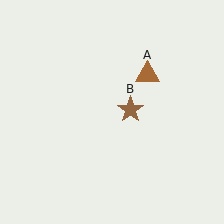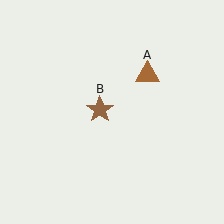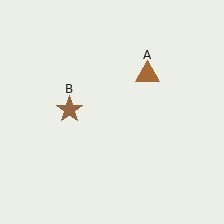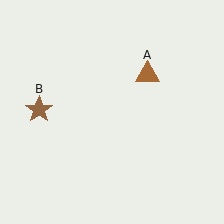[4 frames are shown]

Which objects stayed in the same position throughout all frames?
Brown triangle (object A) remained stationary.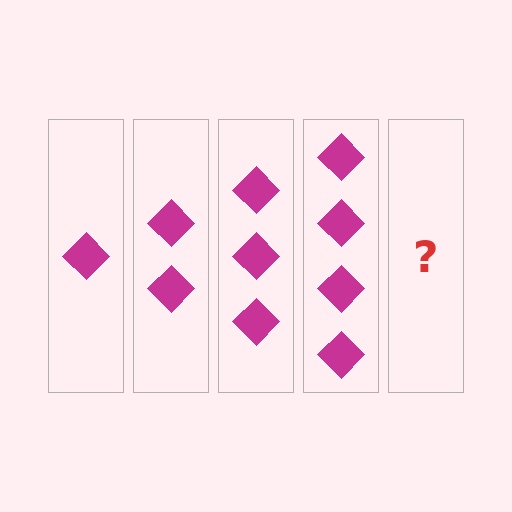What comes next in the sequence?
The next element should be 5 diamonds.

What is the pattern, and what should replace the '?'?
The pattern is that each step adds one more diamond. The '?' should be 5 diamonds.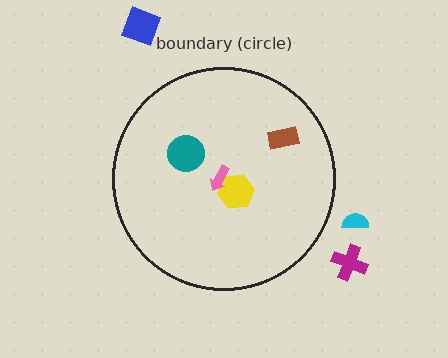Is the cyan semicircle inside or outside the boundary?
Outside.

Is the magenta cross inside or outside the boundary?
Outside.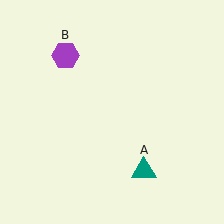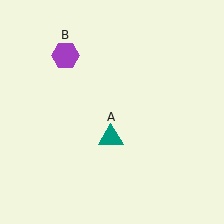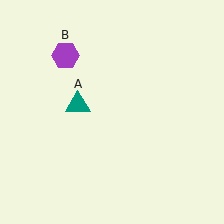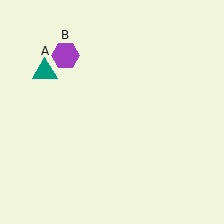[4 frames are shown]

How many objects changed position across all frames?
1 object changed position: teal triangle (object A).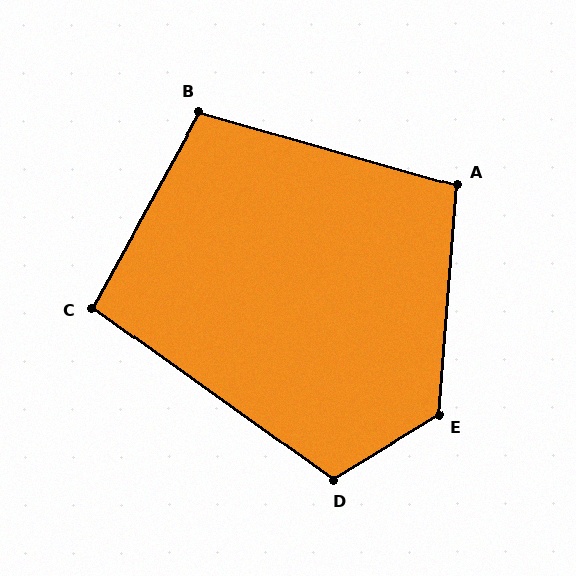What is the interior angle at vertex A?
Approximately 102 degrees (obtuse).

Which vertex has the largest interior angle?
E, at approximately 126 degrees.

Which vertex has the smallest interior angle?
C, at approximately 97 degrees.